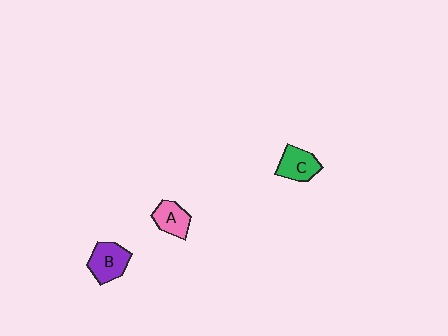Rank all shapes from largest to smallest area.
From largest to smallest: B (purple), C (green), A (pink).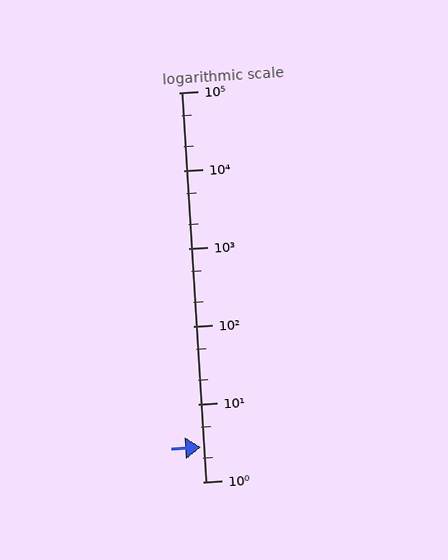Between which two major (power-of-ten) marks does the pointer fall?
The pointer is between 1 and 10.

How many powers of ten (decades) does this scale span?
The scale spans 5 decades, from 1 to 100000.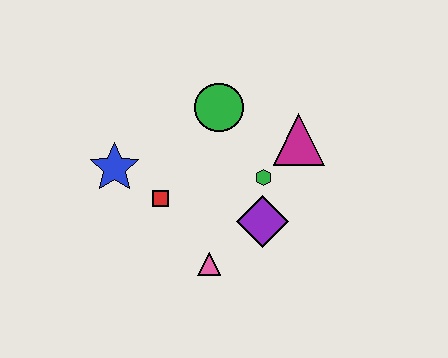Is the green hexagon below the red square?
No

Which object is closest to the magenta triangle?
The green hexagon is closest to the magenta triangle.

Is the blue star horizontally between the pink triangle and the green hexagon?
No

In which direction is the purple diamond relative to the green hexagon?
The purple diamond is below the green hexagon.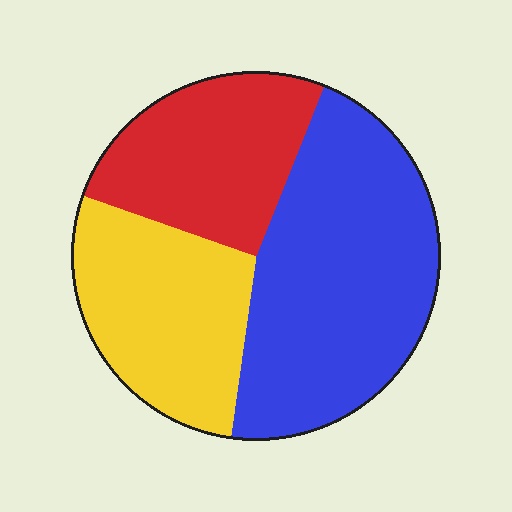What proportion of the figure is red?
Red takes up about one quarter (1/4) of the figure.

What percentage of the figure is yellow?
Yellow covers 28% of the figure.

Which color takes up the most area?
Blue, at roughly 45%.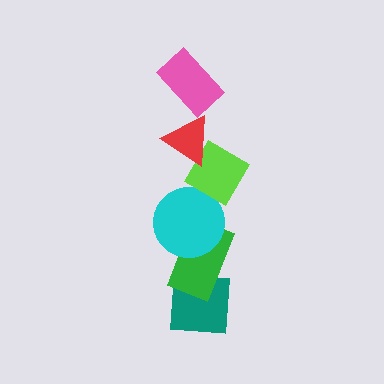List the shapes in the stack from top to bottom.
From top to bottom: the pink rectangle, the red triangle, the lime diamond, the cyan circle, the green rectangle, the teal square.